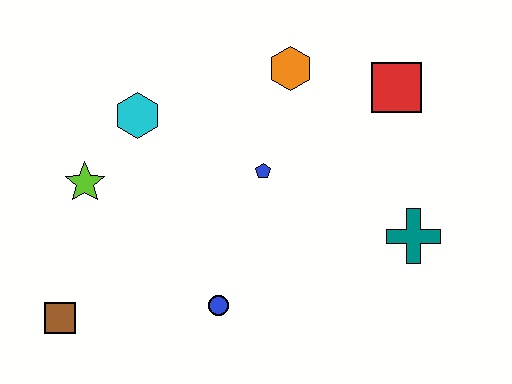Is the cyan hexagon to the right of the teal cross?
No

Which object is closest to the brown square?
The lime star is closest to the brown square.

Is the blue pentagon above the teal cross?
Yes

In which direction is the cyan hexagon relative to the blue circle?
The cyan hexagon is above the blue circle.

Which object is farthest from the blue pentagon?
The brown square is farthest from the blue pentagon.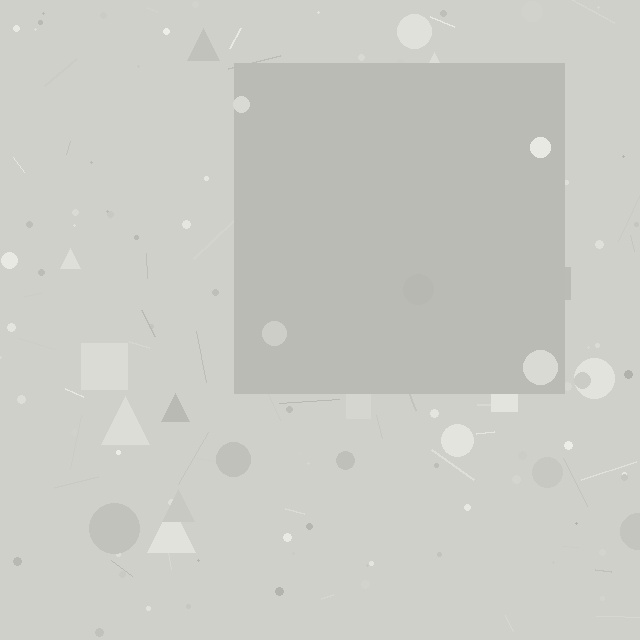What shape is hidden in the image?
A square is hidden in the image.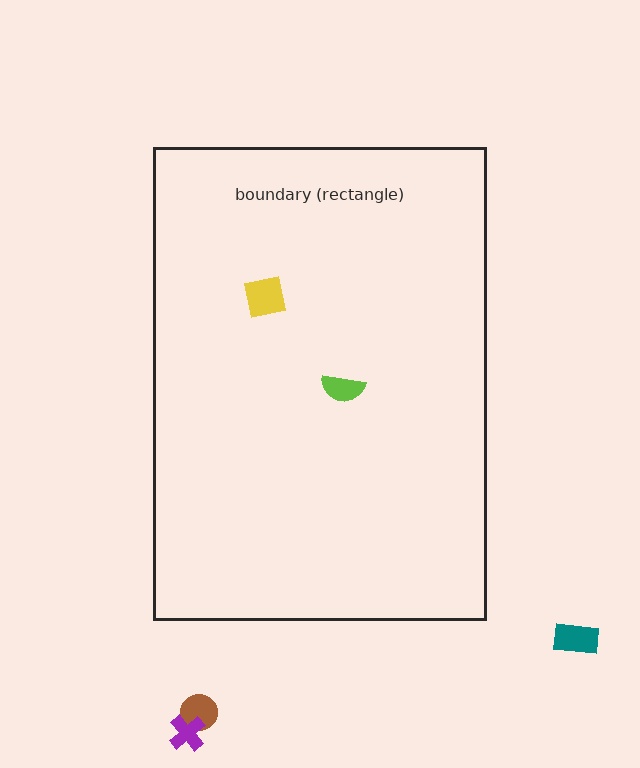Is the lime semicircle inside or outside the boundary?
Inside.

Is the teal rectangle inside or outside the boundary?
Outside.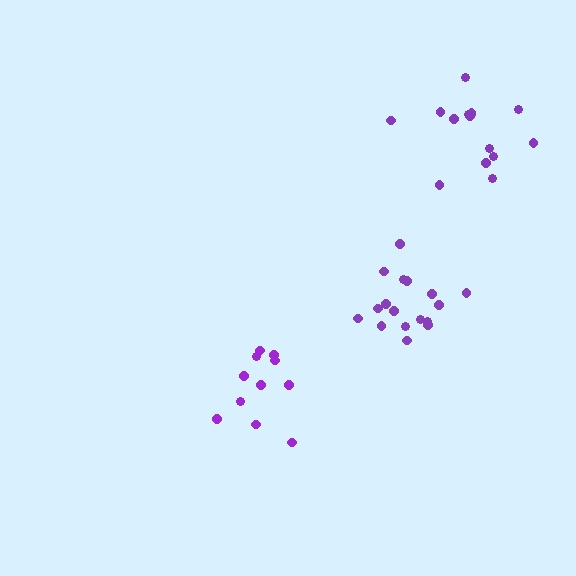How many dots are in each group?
Group 1: 17 dots, Group 2: 15 dots, Group 3: 11 dots (43 total).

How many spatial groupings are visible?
There are 3 spatial groupings.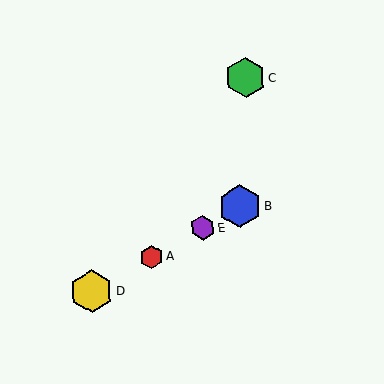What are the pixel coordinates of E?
Object E is at (203, 228).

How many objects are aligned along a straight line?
4 objects (A, B, D, E) are aligned along a straight line.